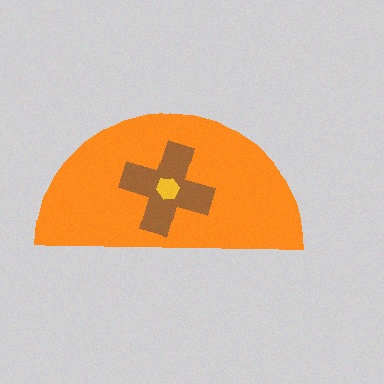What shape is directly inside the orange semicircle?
The brown cross.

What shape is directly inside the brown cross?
The yellow hexagon.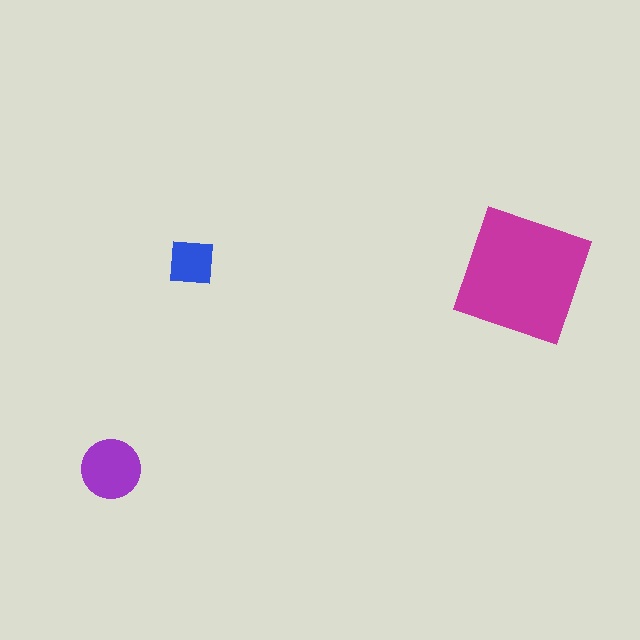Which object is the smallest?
The blue square.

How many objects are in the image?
There are 3 objects in the image.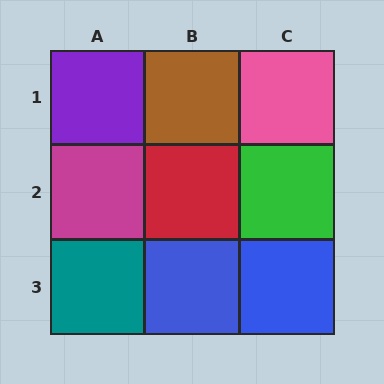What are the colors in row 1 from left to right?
Purple, brown, pink.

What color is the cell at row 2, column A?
Magenta.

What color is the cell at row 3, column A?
Teal.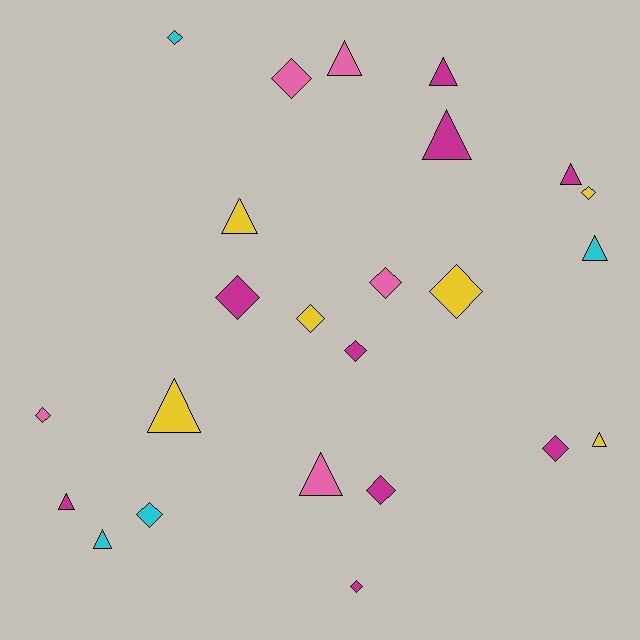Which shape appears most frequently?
Diamond, with 13 objects.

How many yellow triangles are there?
There are 3 yellow triangles.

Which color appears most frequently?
Magenta, with 9 objects.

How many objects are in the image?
There are 24 objects.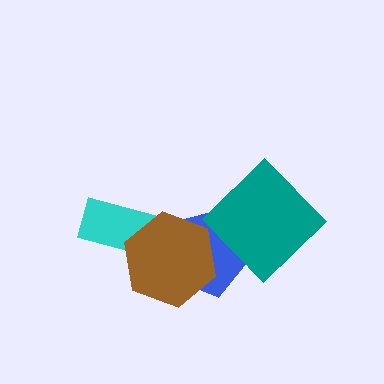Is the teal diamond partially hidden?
No, no other shape covers it.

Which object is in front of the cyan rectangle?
The brown hexagon is in front of the cyan rectangle.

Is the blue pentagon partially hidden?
Yes, it is partially covered by another shape.